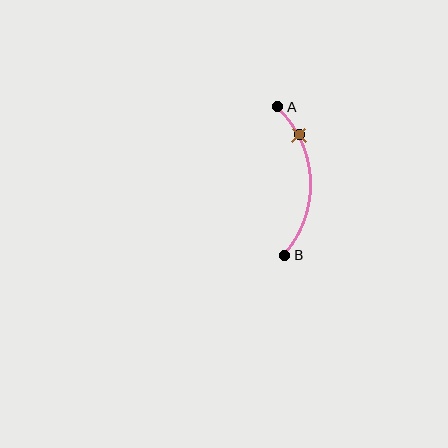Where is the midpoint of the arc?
The arc midpoint is the point on the curve farthest from the straight line joining A and B. It sits to the right of that line.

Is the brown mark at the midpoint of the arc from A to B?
No. The brown mark lies on the arc but is closer to endpoint A. The arc midpoint would be at the point on the curve equidistant along the arc from both A and B.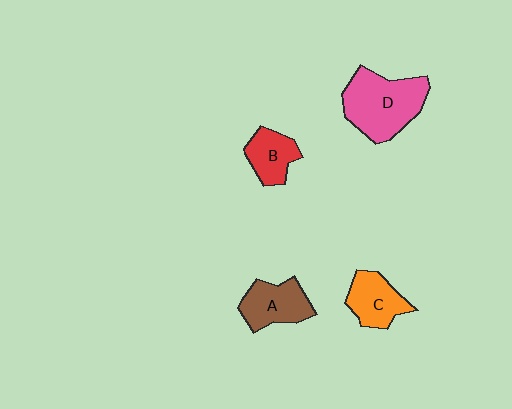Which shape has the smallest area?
Shape B (red).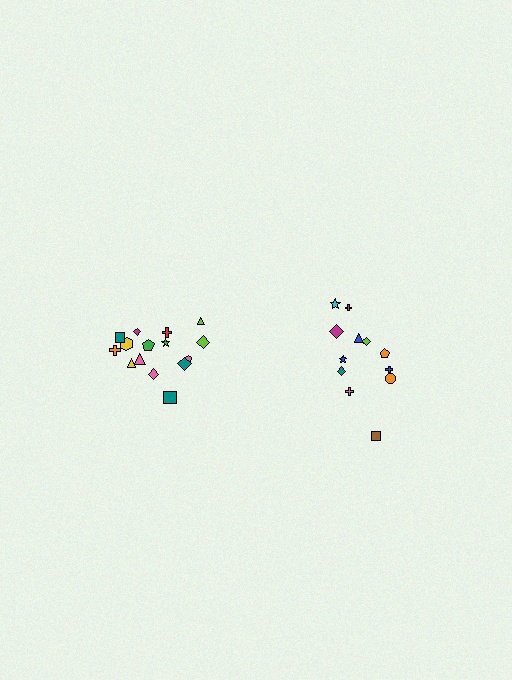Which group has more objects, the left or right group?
The left group.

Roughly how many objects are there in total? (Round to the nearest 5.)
Roughly 25 objects in total.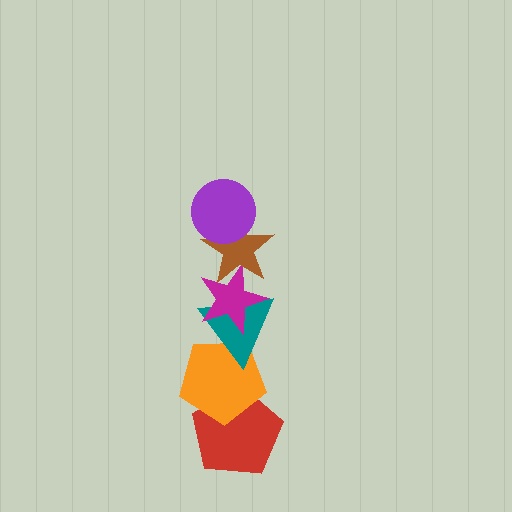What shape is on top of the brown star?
The purple circle is on top of the brown star.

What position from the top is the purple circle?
The purple circle is 1st from the top.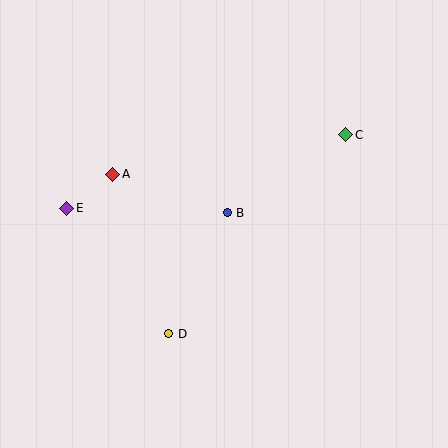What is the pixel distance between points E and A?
The distance between E and A is 57 pixels.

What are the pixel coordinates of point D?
Point D is at (169, 334).